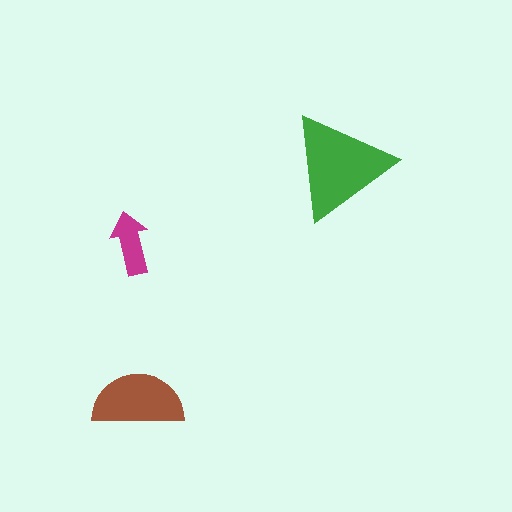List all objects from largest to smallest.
The green triangle, the brown semicircle, the magenta arrow.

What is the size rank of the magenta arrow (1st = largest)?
3rd.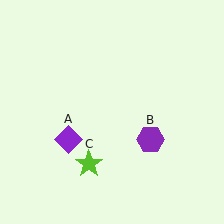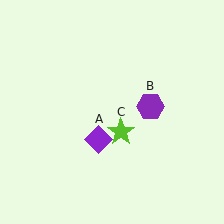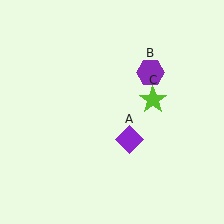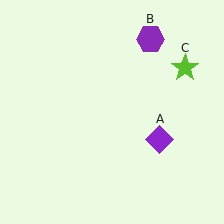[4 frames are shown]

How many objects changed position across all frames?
3 objects changed position: purple diamond (object A), purple hexagon (object B), lime star (object C).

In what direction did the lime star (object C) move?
The lime star (object C) moved up and to the right.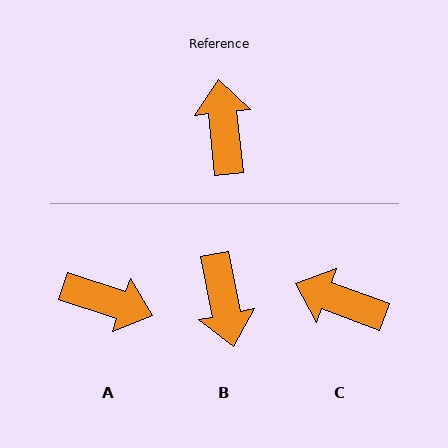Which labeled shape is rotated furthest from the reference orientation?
B, about 175 degrees away.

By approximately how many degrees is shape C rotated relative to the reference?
Approximately 63 degrees counter-clockwise.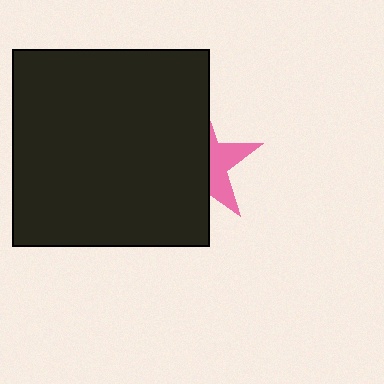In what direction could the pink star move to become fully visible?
The pink star could move right. That would shift it out from behind the black square entirely.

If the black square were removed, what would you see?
You would see the complete pink star.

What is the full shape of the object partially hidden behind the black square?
The partially hidden object is a pink star.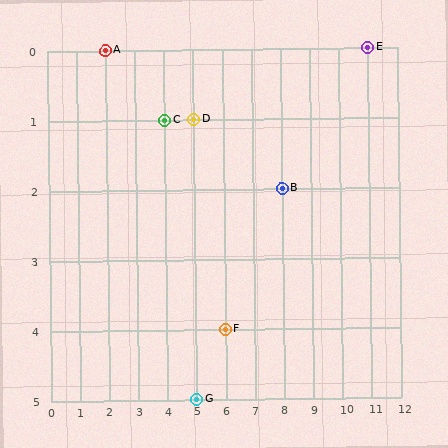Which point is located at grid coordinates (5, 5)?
Point G is at (5, 5).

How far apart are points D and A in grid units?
Points D and A are 3 columns and 1 row apart (about 3.2 grid units diagonally).